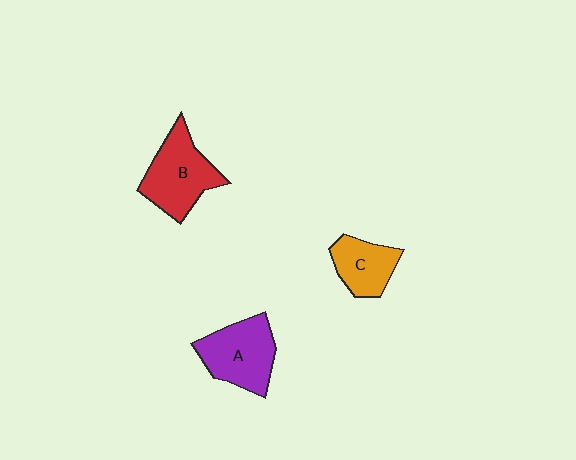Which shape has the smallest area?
Shape C (orange).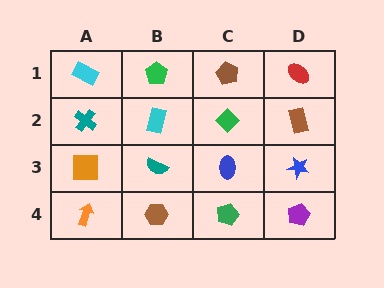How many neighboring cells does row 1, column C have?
3.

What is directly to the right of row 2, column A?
A cyan rectangle.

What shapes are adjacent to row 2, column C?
A brown pentagon (row 1, column C), a blue ellipse (row 3, column C), a cyan rectangle (row 2, column B), a brown rectangle (row 2, column D).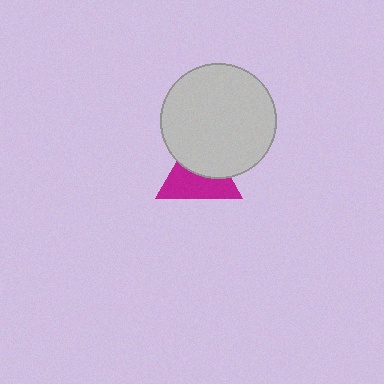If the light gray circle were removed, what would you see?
You would see the complete magenta triangle.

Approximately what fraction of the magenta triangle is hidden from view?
Roughly 45% of the magenta triangle is hidden behind the light gray circle.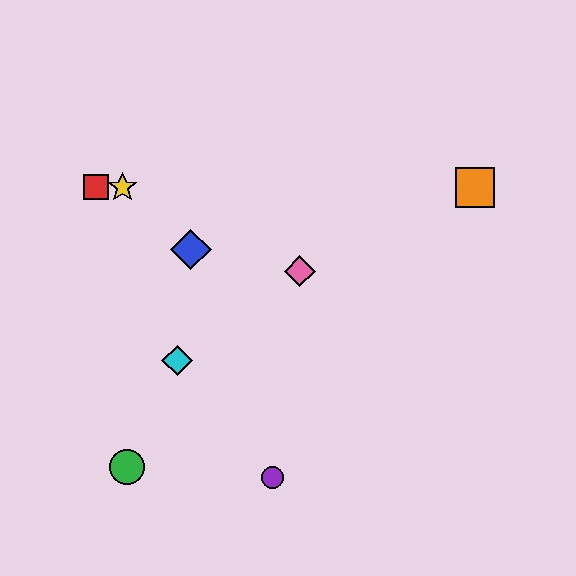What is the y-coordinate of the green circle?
The green circle is at y≈467.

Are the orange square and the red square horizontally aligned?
Yes, both are at y≈187.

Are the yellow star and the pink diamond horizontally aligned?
No, the yellow star is at y≈187 and the pink diamond is at y≈271.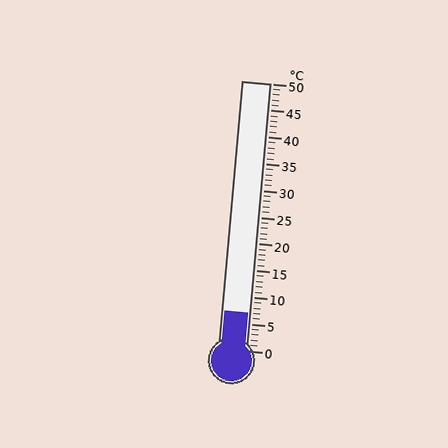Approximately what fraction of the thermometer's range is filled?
The thermometer is filled to approximately 15% of its range.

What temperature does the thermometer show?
The thermometer shows approximately 7°C.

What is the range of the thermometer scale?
The thermometer scale ranges from 0°C to 50°C.